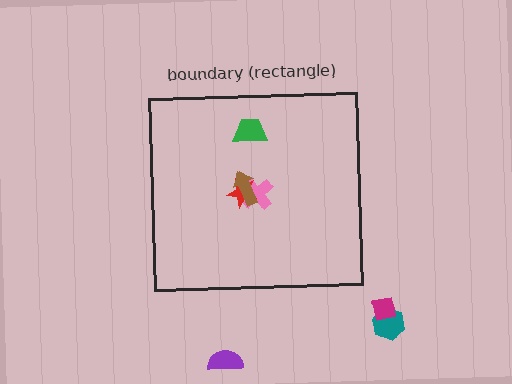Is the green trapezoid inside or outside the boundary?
Inside.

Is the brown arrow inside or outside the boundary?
Inside.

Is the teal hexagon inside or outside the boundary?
Outside.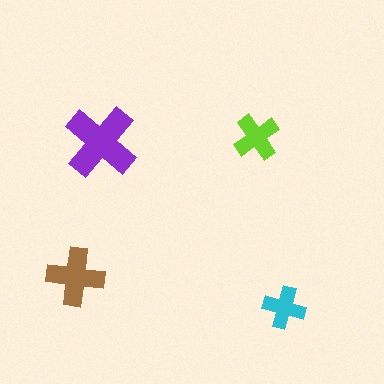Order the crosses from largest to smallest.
the purple one, the brown one, the lime one, the cyan one.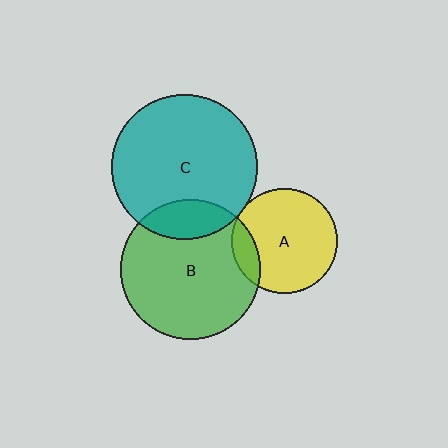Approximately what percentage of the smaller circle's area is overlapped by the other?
Approximately 5%.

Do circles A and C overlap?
Yes.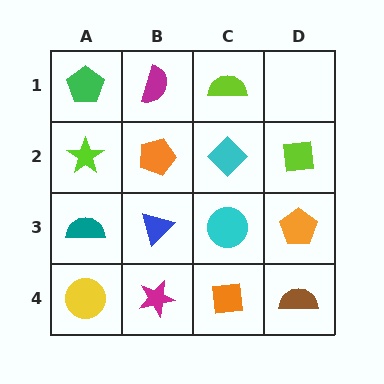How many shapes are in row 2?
4 shapes.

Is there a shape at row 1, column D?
No, that cell is empty.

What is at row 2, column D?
A lime square.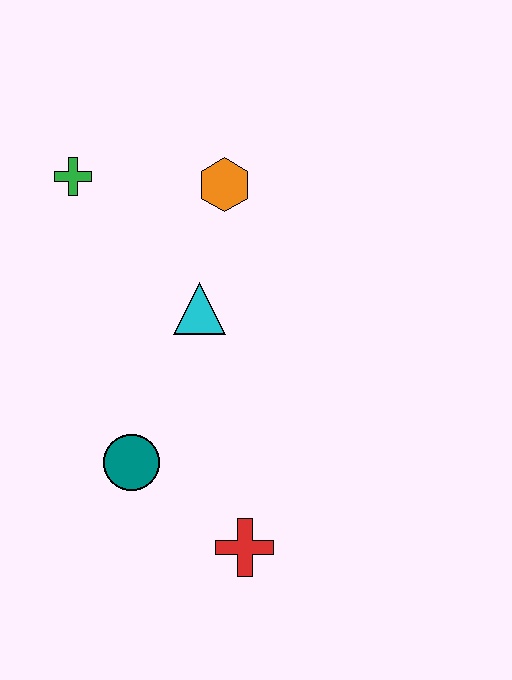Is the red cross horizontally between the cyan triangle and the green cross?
No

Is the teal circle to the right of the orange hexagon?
No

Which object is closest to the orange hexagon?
The cyan triangle is closest to the orange hexagon.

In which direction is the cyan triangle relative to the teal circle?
The cyan triangle is above the teal circle.